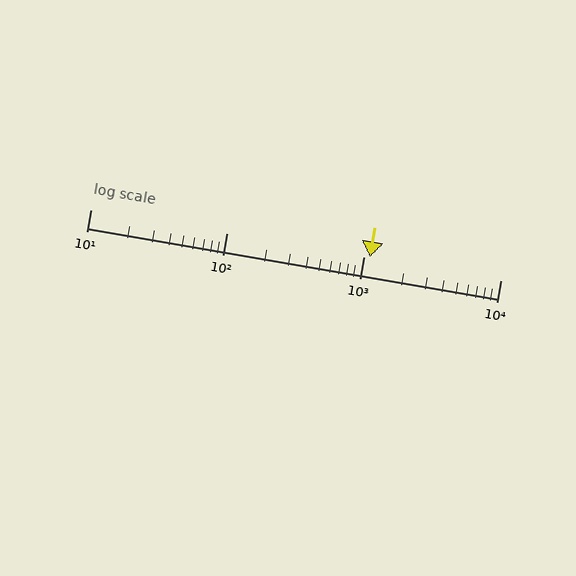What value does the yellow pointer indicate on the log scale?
The pointer indicates approximately 1100.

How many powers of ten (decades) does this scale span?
The scale spans 3 decades, from 10 to 10000.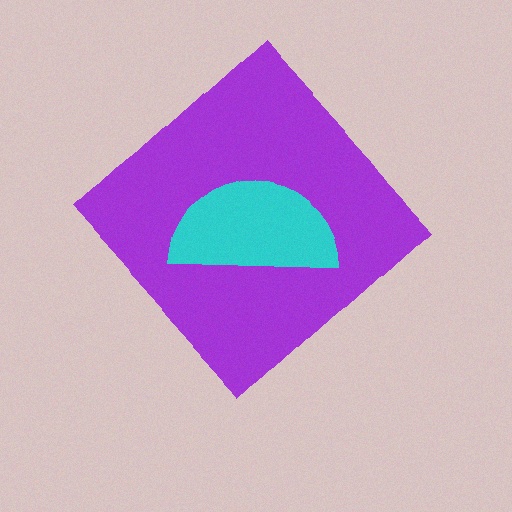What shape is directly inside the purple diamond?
The cyan semicircle.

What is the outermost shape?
The purple diamond.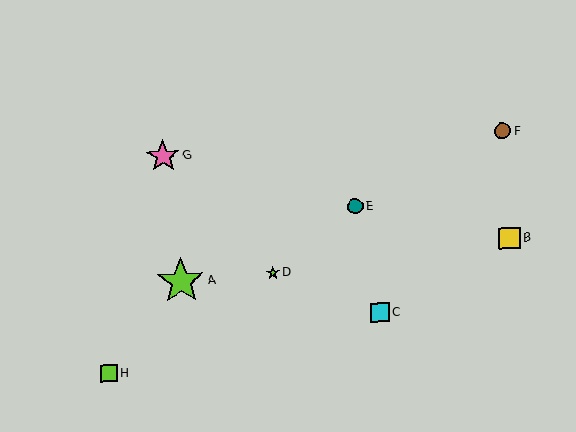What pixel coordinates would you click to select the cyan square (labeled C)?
Click at (380, 312) to select the cyan square C.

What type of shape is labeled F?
Shape F is a brown circle.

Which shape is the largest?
The lime star (labeled A) is the largest.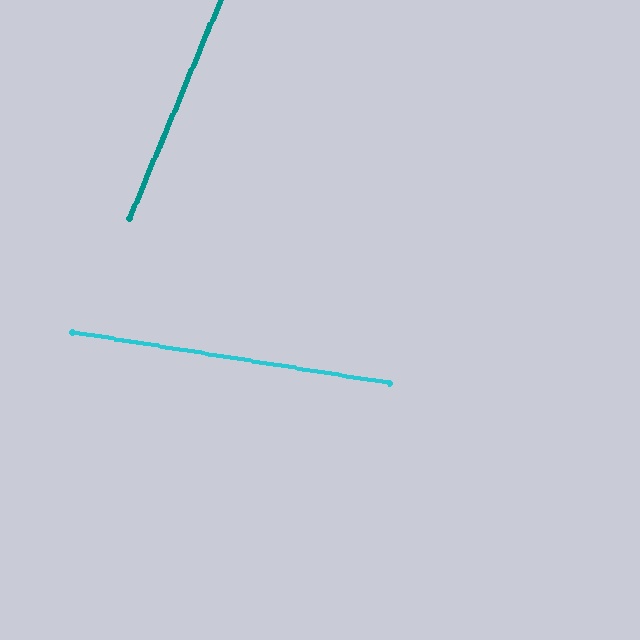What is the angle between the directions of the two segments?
Approximately 77 degrees.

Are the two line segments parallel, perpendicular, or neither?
Neither parallel nor perpendicular — they differ by about 77°.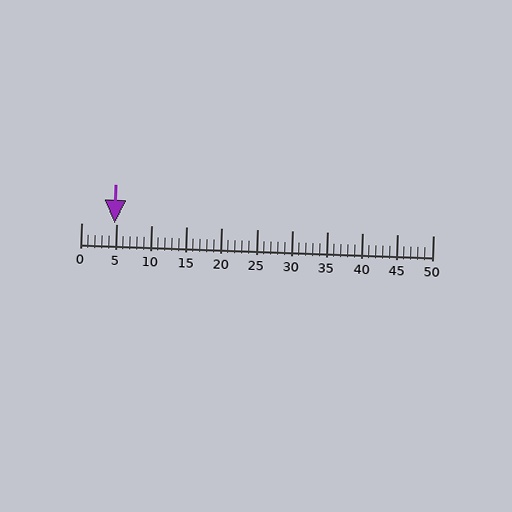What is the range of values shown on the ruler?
The ruler shows values from 0 to 50.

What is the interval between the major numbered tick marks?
The major tick marks are spaced 5 units apart.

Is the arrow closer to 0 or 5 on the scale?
The arrow is closer to 5.